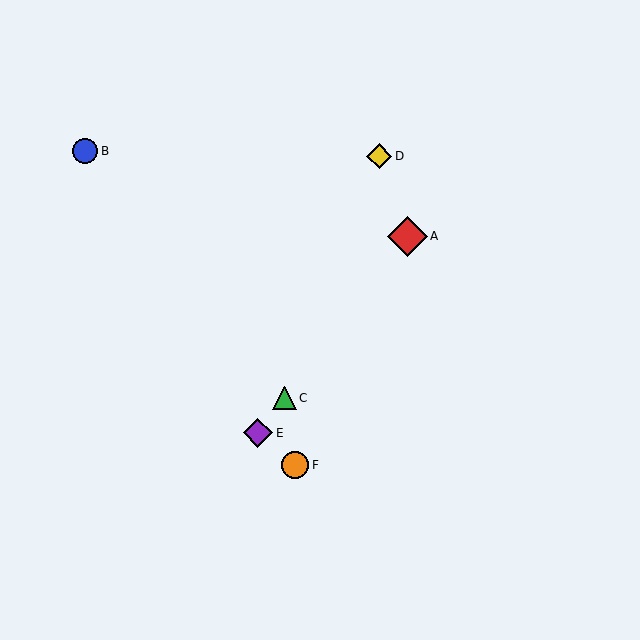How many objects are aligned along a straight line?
3 objects (A, C, E) are aligned along a straight line.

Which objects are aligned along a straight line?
Objects A, C, E are aligned along a straight line.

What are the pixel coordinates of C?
Object C is at (285, 398).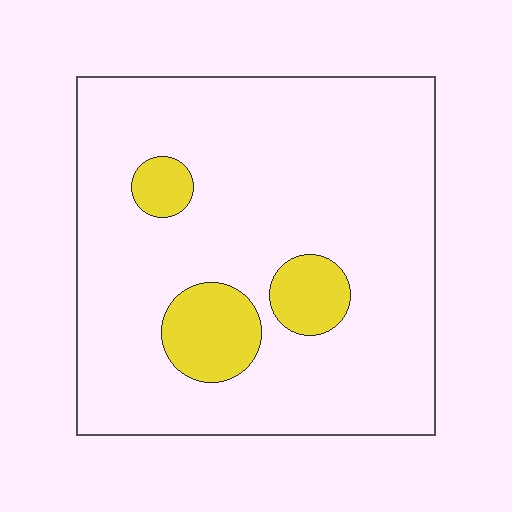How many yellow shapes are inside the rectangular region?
3.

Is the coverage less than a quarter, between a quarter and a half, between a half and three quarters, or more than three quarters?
Less than a quarter.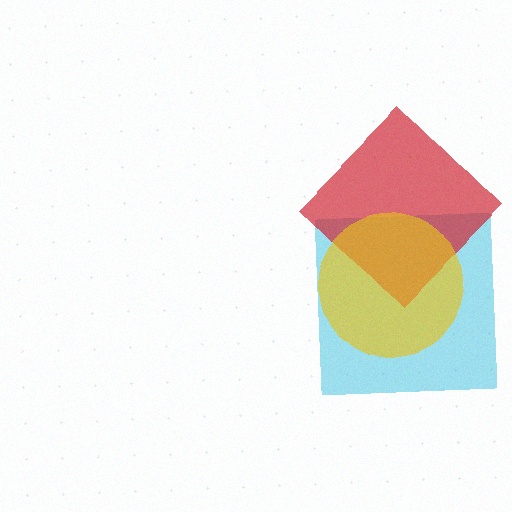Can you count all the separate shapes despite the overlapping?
Yes, there are 3 separate shapes.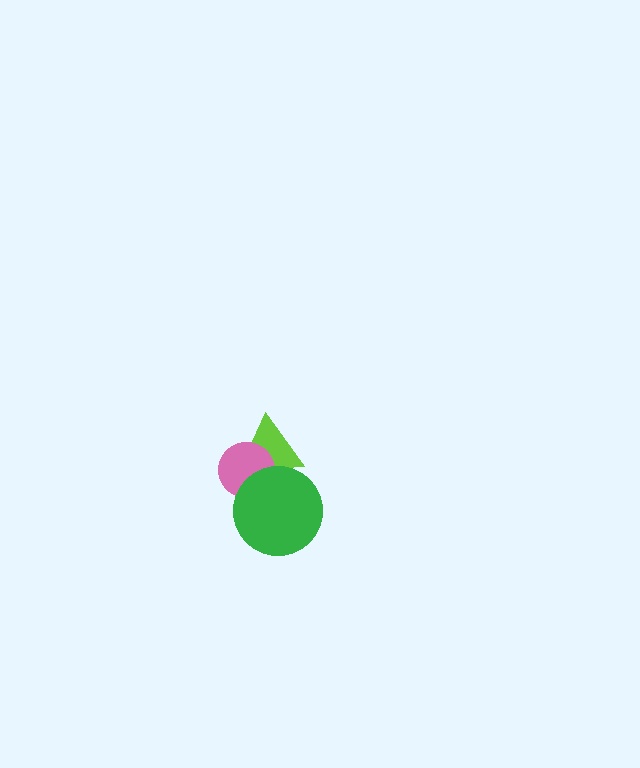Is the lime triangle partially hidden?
Yes, it is partially covered by another shape.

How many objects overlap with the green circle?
2 objects overlap with the green circle.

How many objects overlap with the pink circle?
2 objects overlap with the pink circle.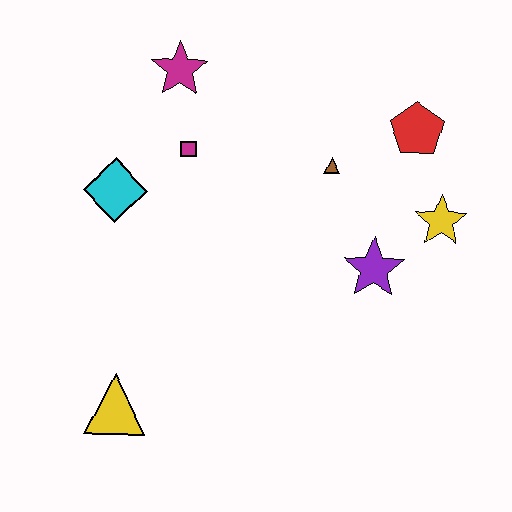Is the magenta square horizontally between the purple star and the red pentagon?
No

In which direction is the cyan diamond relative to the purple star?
The cyan diamond is to the left of the purple star.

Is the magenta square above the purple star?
Yes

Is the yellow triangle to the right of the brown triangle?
No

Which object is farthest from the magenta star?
The yellow triangle is farthest from the magenta star.